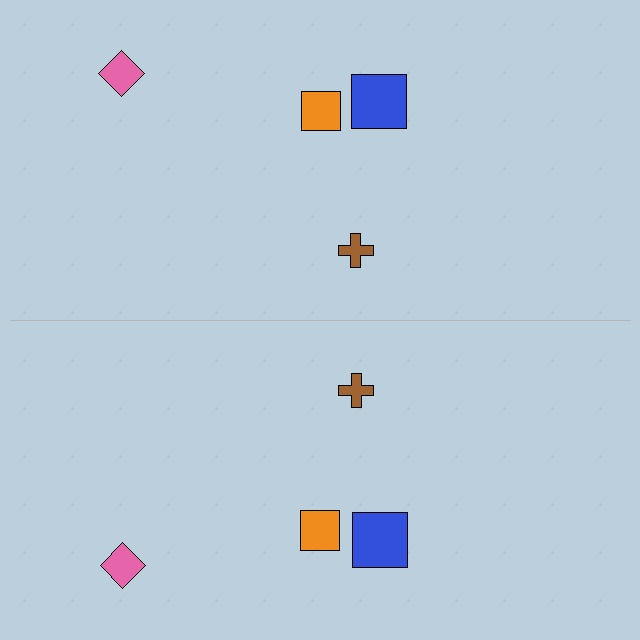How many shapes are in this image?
There are 8 shapes in this image.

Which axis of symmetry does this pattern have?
The pattern has a horizontal axis of symmetry running through the center of the image.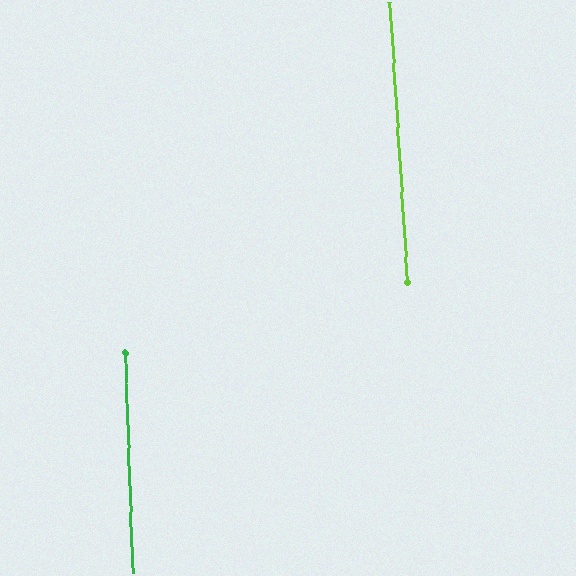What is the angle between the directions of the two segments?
Approximately 1 degree.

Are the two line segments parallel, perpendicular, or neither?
Parallel — their directions differ by only 1.5°.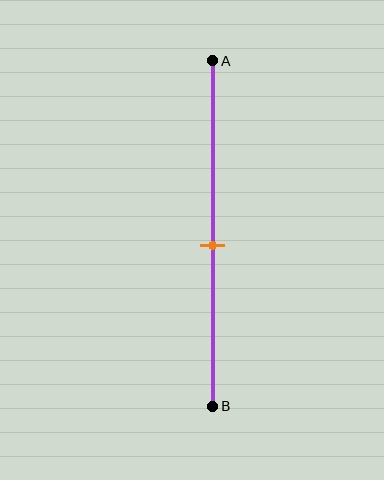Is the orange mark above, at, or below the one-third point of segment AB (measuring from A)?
The orange mark is below the one-third point of segment AB.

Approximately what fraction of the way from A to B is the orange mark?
The orange mark is approximately 55% of the way from A to B.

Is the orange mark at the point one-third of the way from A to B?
No, the mark is at about 55% from A, not at the 33% one-third point.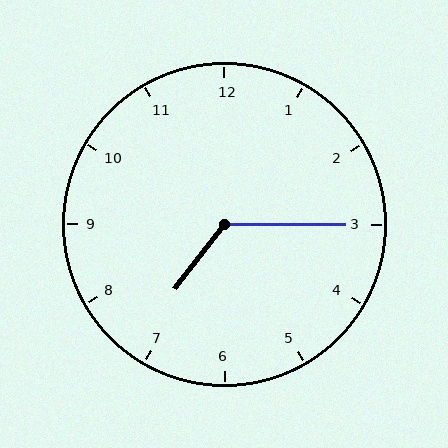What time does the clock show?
7:15.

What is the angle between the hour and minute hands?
Approximately 128 degrees.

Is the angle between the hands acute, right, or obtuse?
It is obtuse.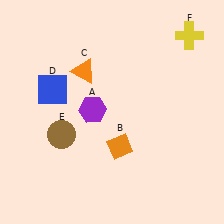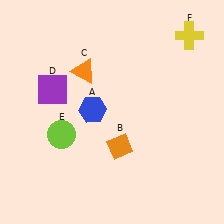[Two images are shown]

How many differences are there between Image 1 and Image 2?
There are 3 differences between the two images.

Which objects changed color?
A changed from purple to blue. D changed from blue to purple. E changed from brown to lime.